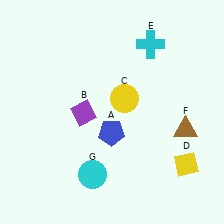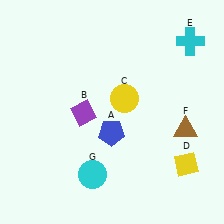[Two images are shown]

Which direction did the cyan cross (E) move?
The cyan cross (E) moved right.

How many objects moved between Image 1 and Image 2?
1 object moved between the two images.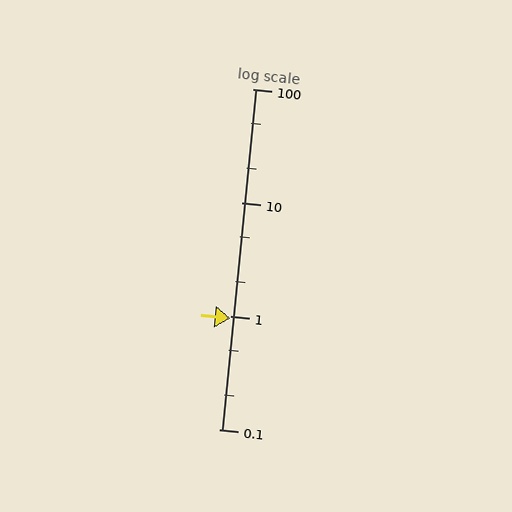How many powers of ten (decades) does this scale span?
The scale spans 3 decades, from 0.1 to 100.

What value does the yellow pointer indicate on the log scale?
The pointer indicates approximately 0.96.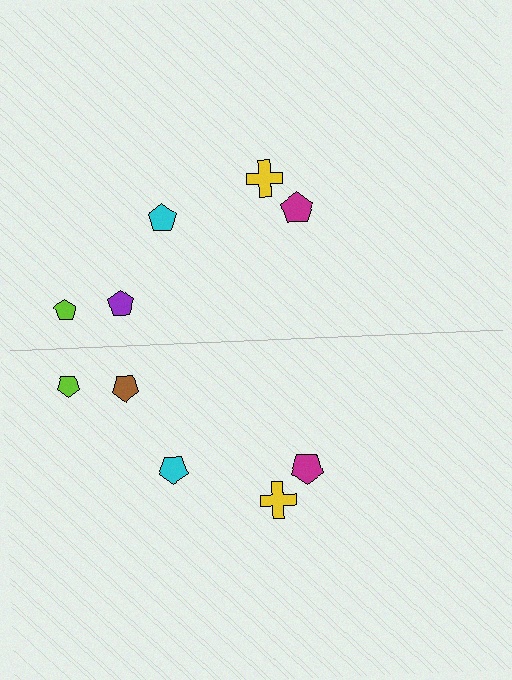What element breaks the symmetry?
The brown pentagon on the bottom side breaks the symmetry — its mirror counterpart is purple.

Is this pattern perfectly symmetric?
No, the pattern is not perfectly symmetric. The brown pentagon on the bottom side breaks the symmetry — its mirror counterpart is purple.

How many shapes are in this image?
There are 10 shapes in this image.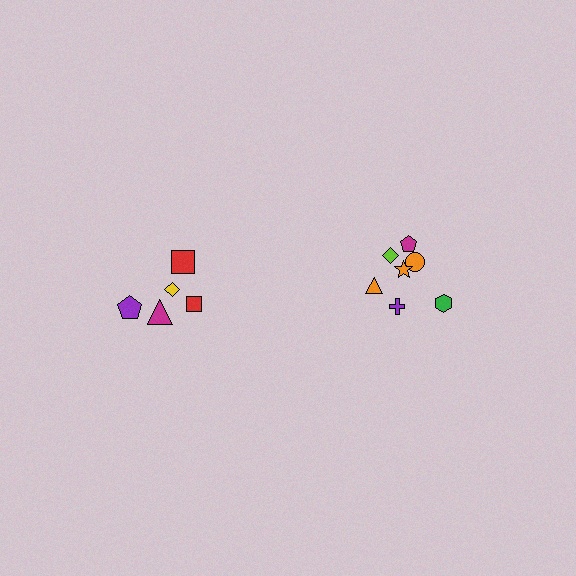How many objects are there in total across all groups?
There are 12 objects.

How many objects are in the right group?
There are 7 objects.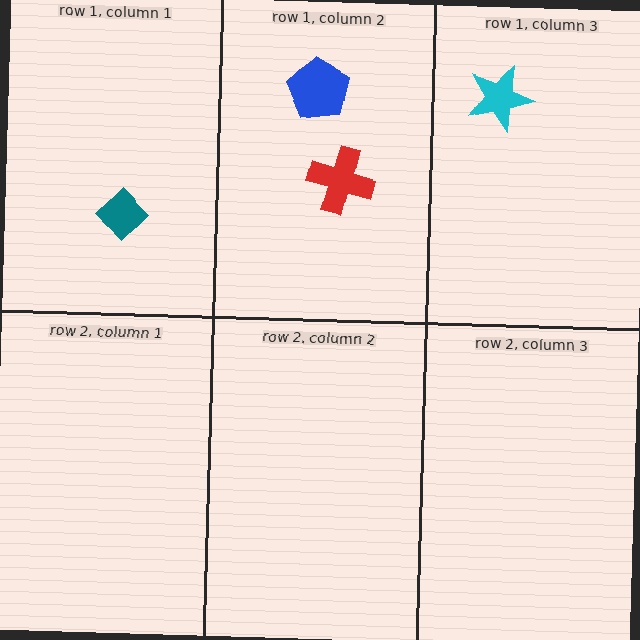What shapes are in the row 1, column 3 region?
The cyan star.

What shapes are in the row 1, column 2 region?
The blue pentagon, the red cross.